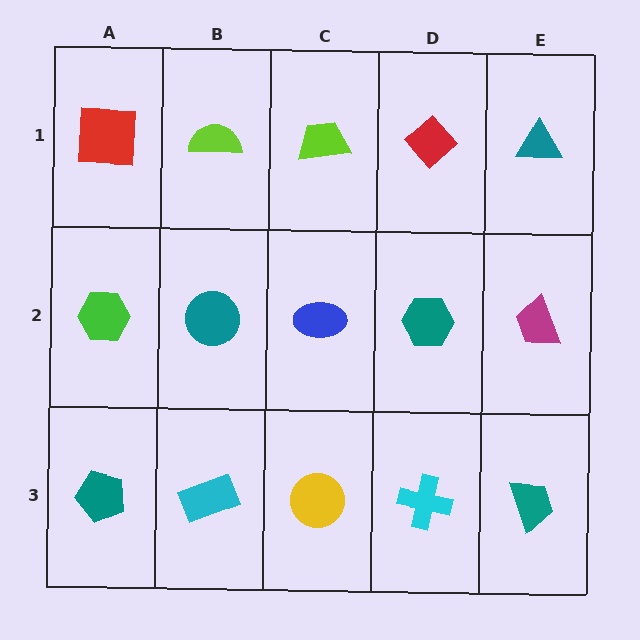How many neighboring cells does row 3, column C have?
3.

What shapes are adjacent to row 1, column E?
A magenta trapezoid (row 2, column E), a red diamond (row 1, column D).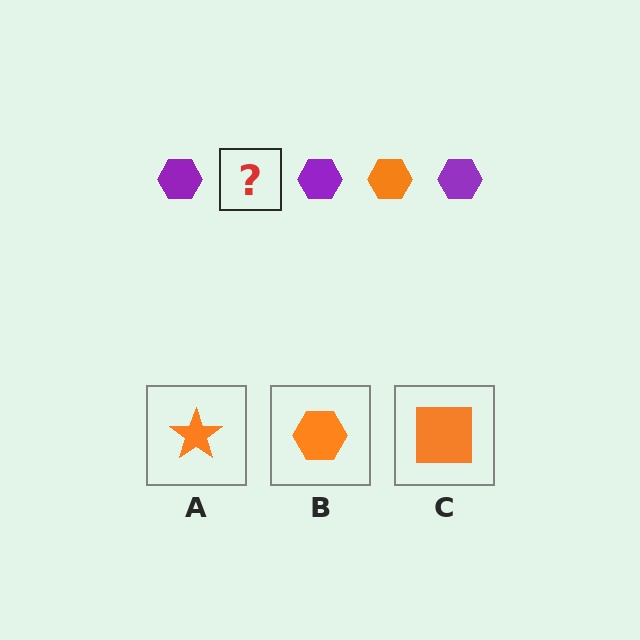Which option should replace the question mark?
Option B.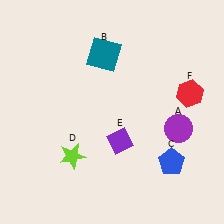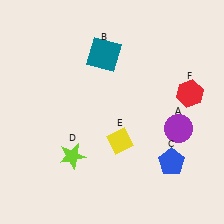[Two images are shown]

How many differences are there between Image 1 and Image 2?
There is 1 difference between the two images.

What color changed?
The diamond (E) changed from purple in Image 1 to yellow in Image 2.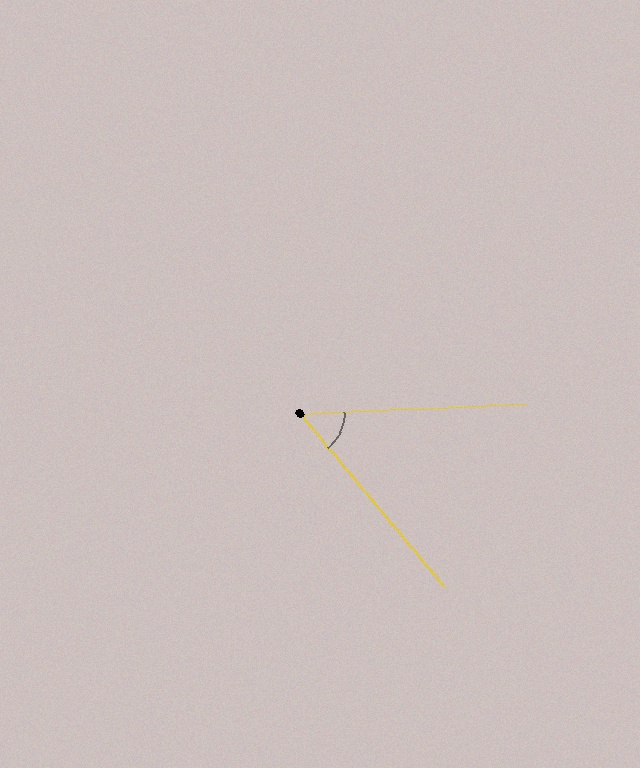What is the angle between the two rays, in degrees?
Approximately 53 degrees.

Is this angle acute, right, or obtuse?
It is acute.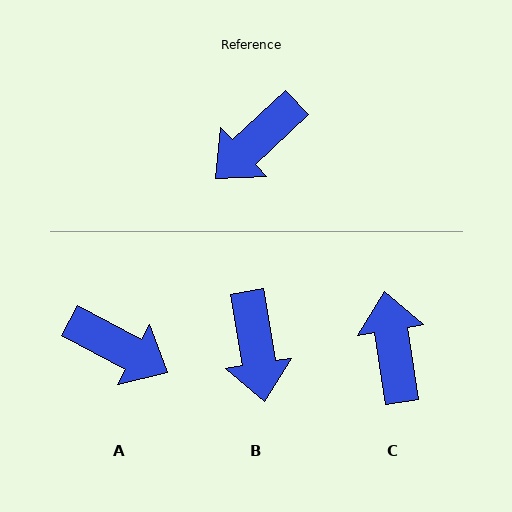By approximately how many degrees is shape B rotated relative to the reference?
Approximately 56 degrees counter-clockwise.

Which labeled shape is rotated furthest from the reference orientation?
C, about 124 degrees away.